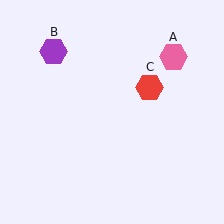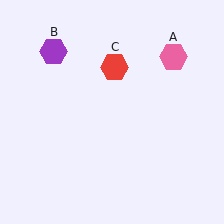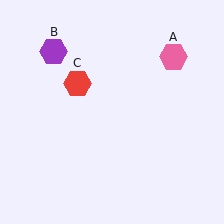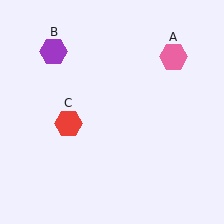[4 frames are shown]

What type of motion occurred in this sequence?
The red hexagon (object C) rotated counterclockwise around the center of the scene.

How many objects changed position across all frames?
1 object changed position: red hexagon (object C).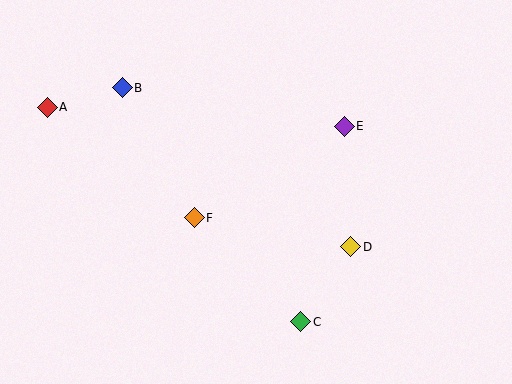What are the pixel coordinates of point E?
Point E is at (344, 126).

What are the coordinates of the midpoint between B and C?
The midpoint between B and C is at (212, 205).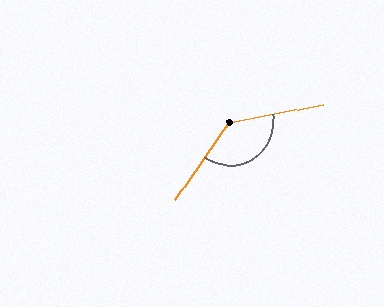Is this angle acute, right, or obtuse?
It is obtuse.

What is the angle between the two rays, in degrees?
Approximately 136 degrees.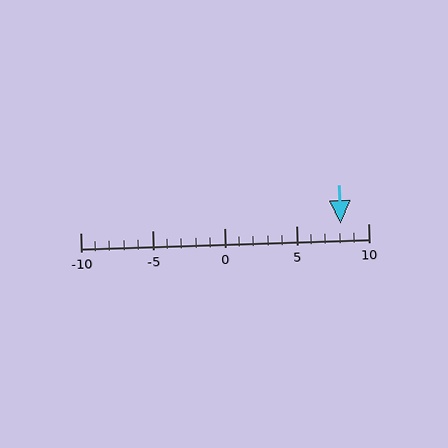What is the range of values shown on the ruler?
The ruler shows values from -10 to 10.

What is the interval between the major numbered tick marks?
The major tick marks are spaced 5 units apart.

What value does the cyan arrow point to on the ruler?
The cyan arrow points to approximately 8.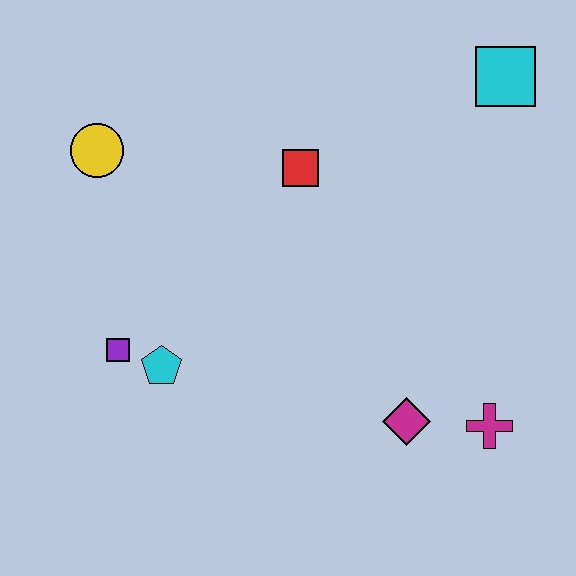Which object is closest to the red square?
The yellow circle is closest to the red square.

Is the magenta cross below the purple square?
Yes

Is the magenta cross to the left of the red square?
No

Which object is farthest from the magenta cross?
The yellow circle is farthest from the magenta cross.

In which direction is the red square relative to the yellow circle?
The red square is to the right of the yellow circle.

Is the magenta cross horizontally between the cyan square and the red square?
Yes